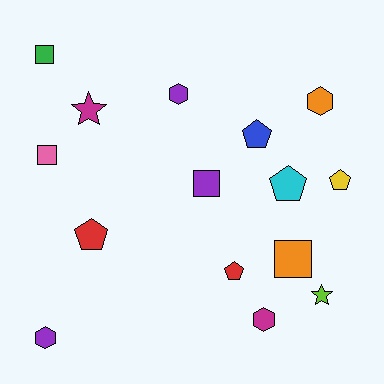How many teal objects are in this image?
There are no teal objects.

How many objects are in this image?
There are 15 objects.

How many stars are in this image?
There are 2 stars.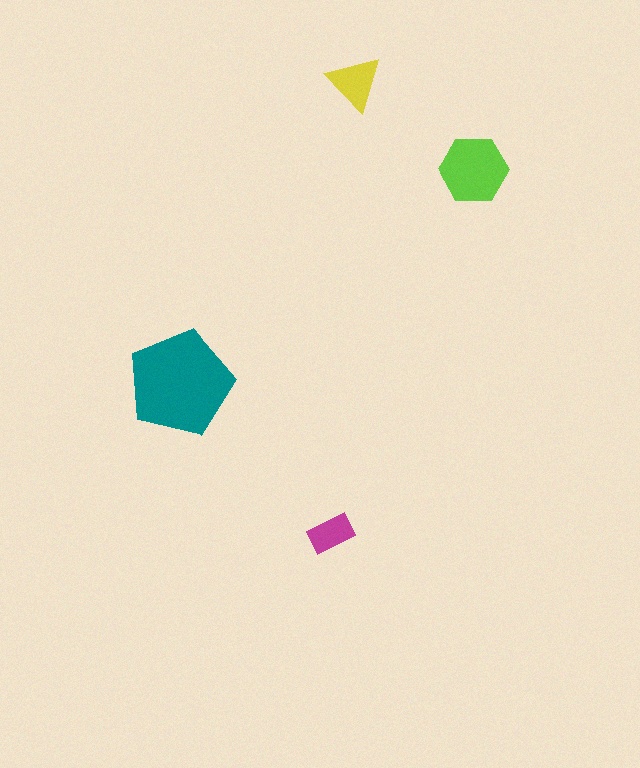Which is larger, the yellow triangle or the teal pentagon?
The teal pentagon.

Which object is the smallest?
The magenta rectangle.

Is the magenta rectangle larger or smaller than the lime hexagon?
Smaller.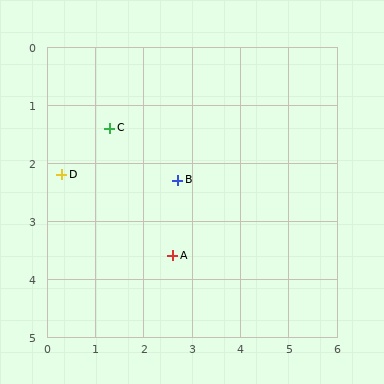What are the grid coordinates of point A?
Point A is at approximately (2.6, 3.6).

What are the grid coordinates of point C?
Point C is at approximately (1.3, 1.4).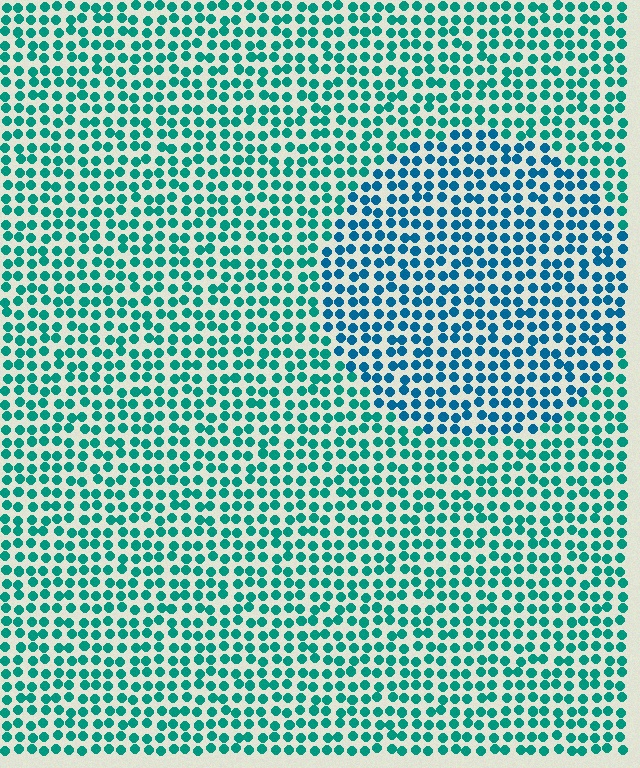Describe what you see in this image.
The image is filled with small teal elements in a uniform arrangement. A circle-shaped region is visible where the elements are tinted to a slightly different hue, forming a subtle color boundary.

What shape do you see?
I see a circle.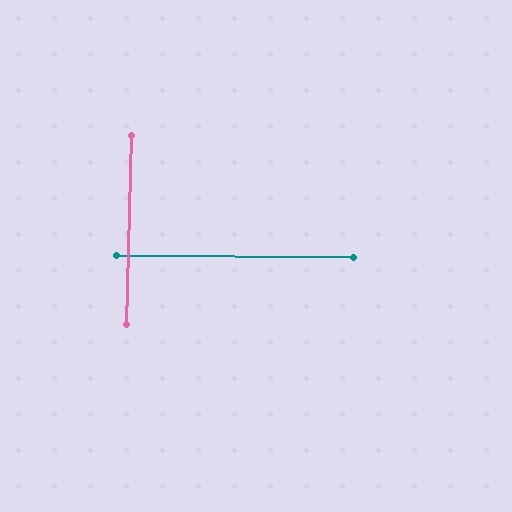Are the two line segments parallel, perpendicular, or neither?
Perpendicular — they meet at approximately 89°.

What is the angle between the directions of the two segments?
Approximately 89 degrees.